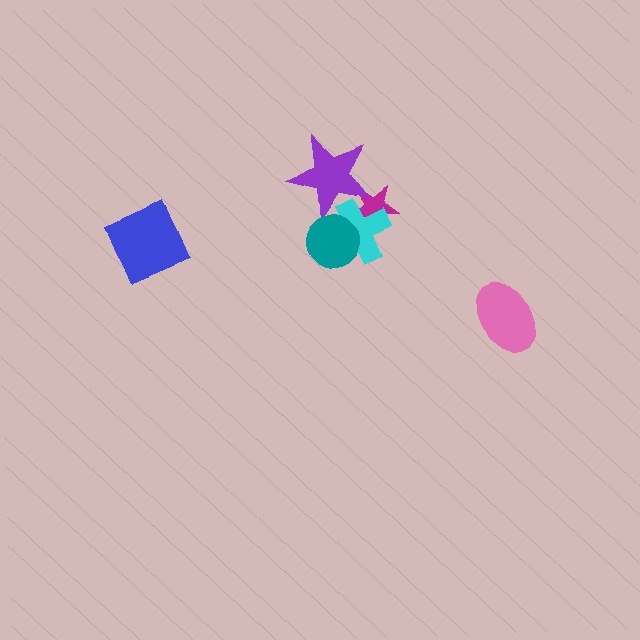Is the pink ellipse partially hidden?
No, no other shape covers it.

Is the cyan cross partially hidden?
Yes, it is partially covered by another shape.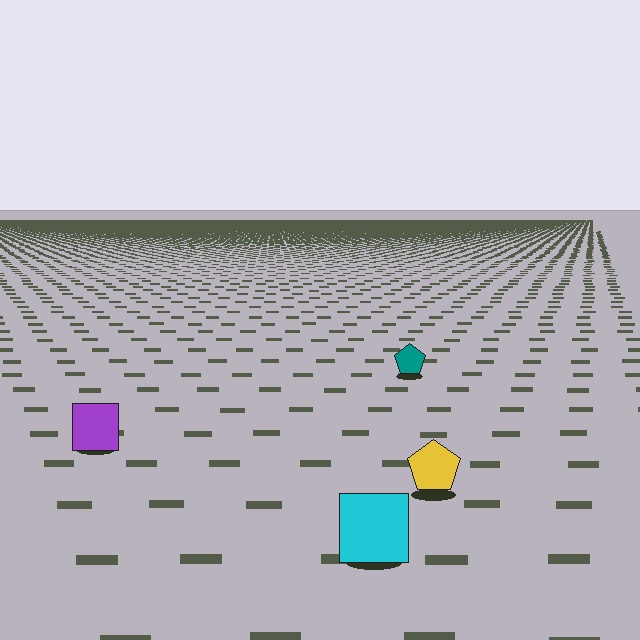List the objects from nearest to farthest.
From nearest to farthest: the cyan square, the yellow pentagon, the purple square, the teal pentagon.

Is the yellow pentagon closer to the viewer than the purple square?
Yes. The yellow pentagon is closer — you can tell from the texture gradient: the ground texture is coarser near it.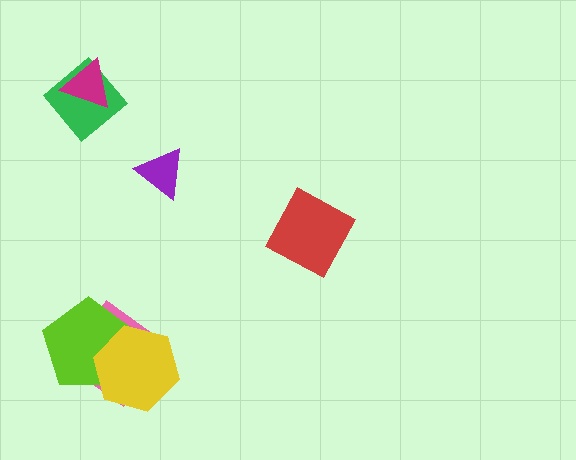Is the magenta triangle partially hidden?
No, no other shape covers it.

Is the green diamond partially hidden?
Yes, it is partially covered by another shape.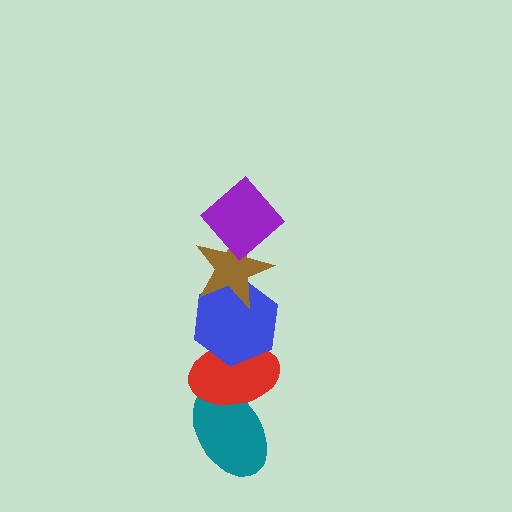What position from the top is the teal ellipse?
The teal ellipse is 5th from the top.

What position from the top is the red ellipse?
The red ellipse is 4th from the top.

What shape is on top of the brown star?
The purple diamond is on top of the brown star.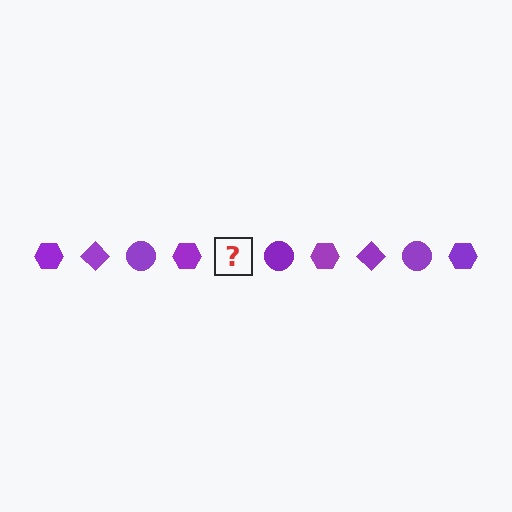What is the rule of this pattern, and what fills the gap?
The rule is that the pattern cycles through hexagon, diamond, circle shapes in purple. The gap should be filled with a purple diamond.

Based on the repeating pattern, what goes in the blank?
The blank should be a purple diamond.